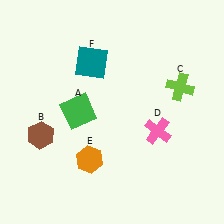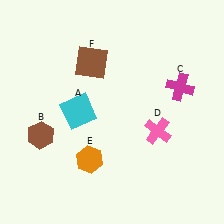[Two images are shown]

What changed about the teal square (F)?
In Image 1, F is teal. In Image 2, it changed to brown.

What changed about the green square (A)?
In Image 1, A is green. In Image 2, it changed to cyan.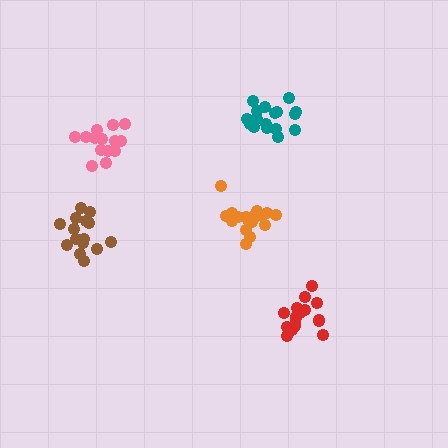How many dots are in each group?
Group 1: 19 dots, Group 2: 15 dots, Group 3: 17 dots, Group 4: 14 dots, Group 5: 19 dots (84 total).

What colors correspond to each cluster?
The clusters are colored: red, brown, teal, pink, orange.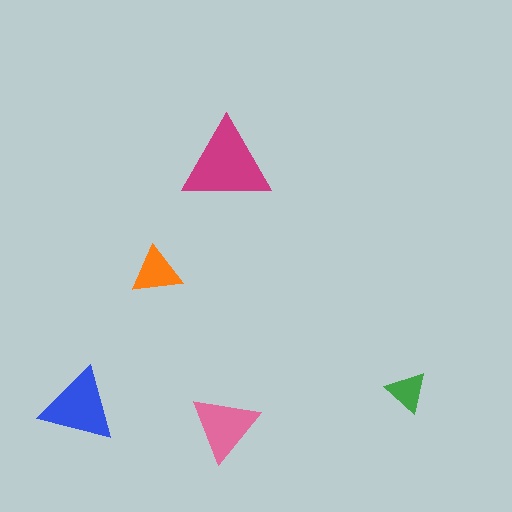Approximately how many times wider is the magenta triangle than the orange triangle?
About 2 times wider.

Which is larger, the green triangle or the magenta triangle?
The magenta one.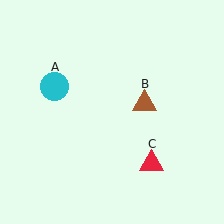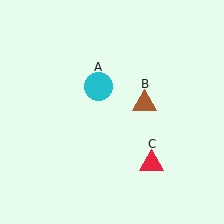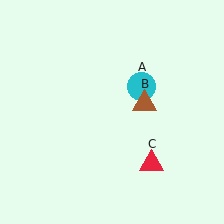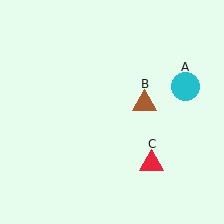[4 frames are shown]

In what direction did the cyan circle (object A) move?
The cyan circle (object A) moved right.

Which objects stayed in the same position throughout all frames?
Brown triangle (object B) and red triangle (object C) remained stationary.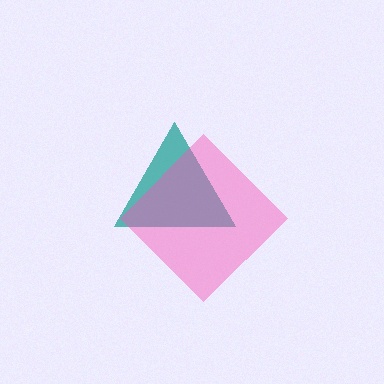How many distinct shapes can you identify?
There are 2 distinct shapes: a teal triangle, a pink diamond.